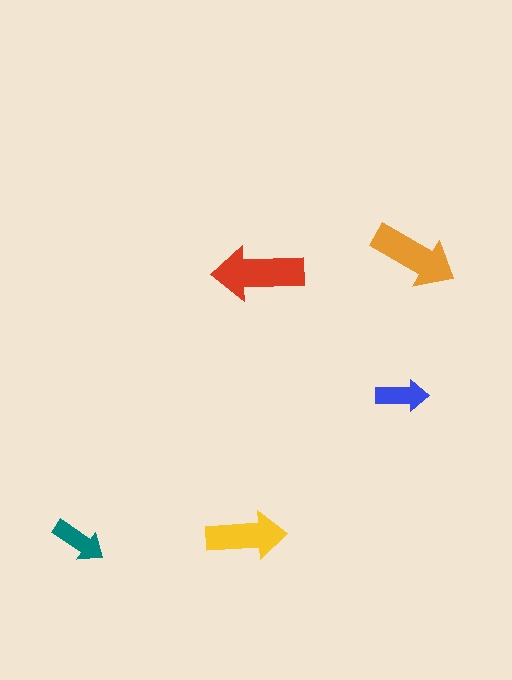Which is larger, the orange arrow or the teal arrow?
The orange one.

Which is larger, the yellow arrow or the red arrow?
The red one.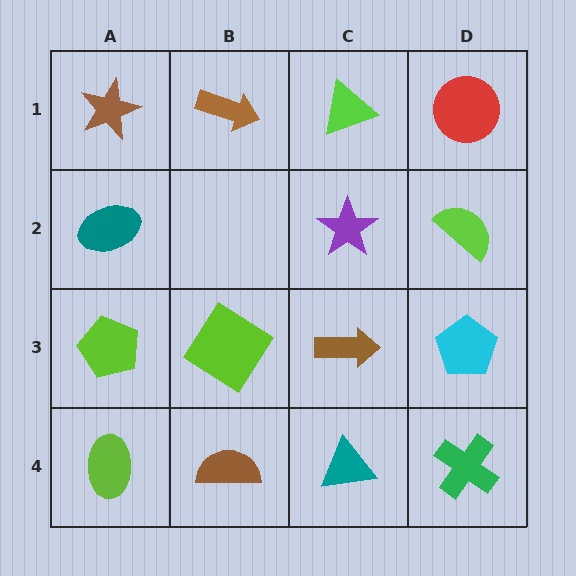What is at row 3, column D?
A cyan pentagon.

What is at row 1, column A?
A brown star.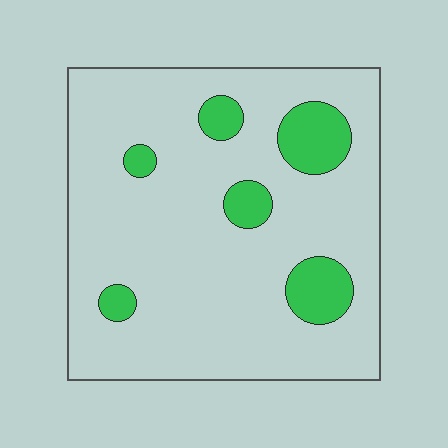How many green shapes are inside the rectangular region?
6.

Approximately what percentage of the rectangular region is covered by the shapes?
Approximately 15%.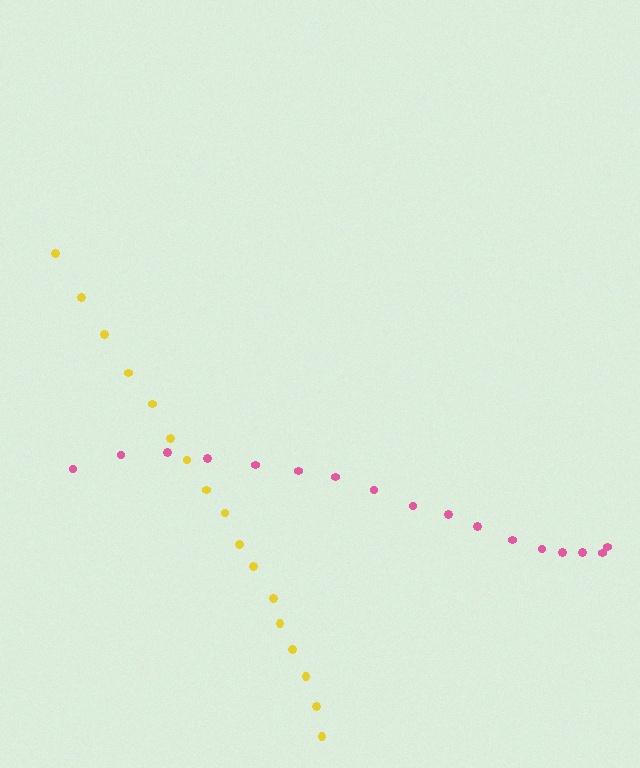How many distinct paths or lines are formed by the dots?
There are 2 distinct paths.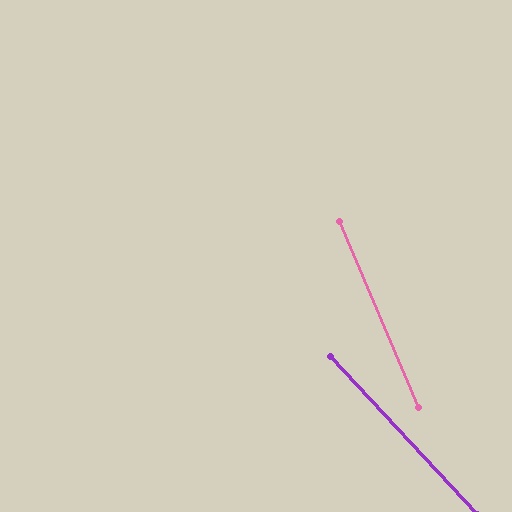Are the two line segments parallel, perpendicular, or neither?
Neither parallel nor perpendicular — they differ by about 20°.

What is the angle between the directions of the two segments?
Approximately 20 degrees.